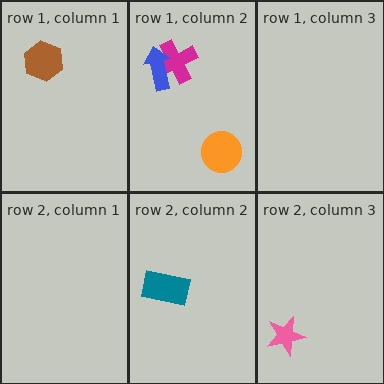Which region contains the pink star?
The row 2, column 3 region.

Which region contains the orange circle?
The row 1, column 2 region.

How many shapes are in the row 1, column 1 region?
1.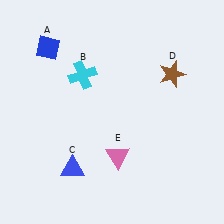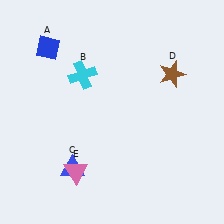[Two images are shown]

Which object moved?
The pink triangle (E) moved left.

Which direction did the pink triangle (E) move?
The pink triangle (E) moved left.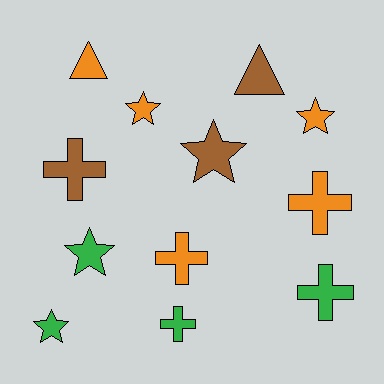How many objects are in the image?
There are 12 objects.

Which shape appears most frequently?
Star, with 5 objects.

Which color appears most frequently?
Orange, with 5 objects.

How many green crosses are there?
There are 2 green crosses.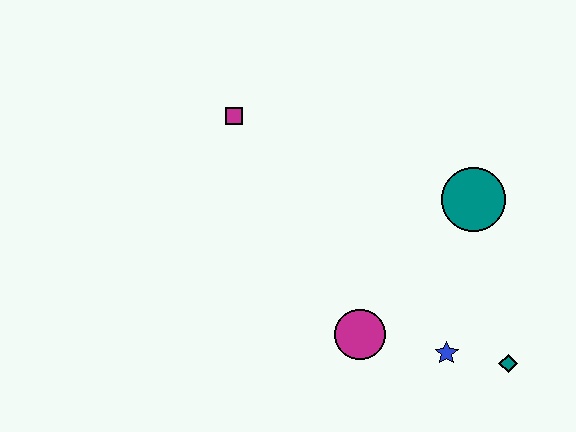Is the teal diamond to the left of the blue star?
No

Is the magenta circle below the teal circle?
Yes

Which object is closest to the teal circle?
The blue star is closest to the teal circle.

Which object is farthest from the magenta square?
The teal diamond is farthest from the magenta square.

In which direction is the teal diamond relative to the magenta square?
The teal diamond is to the right of the magenta square.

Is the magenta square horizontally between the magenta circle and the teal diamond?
No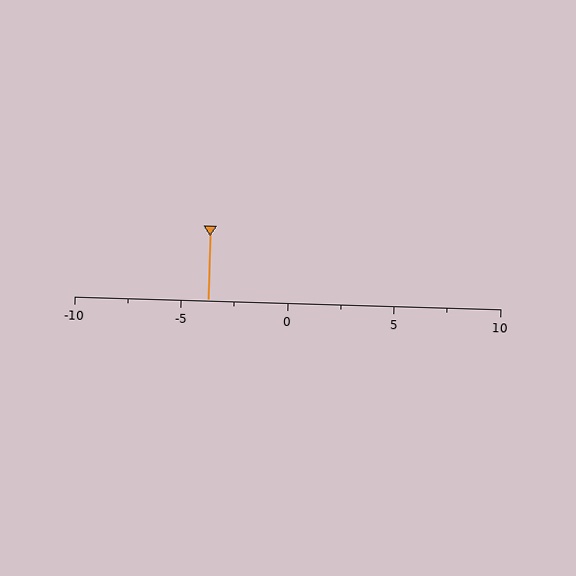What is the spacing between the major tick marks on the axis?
The major ticks are spaced 5 apart.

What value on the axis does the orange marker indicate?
The marker indicates approximately -3.8.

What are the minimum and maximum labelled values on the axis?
The axis runs from -10 to 10.